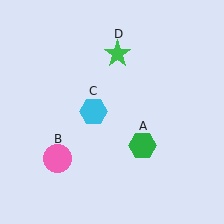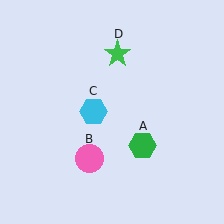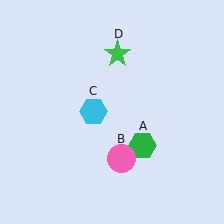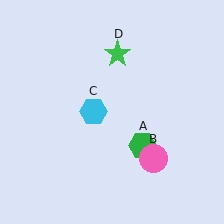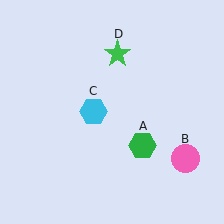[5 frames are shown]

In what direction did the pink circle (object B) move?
The pink circle (object B) moved right.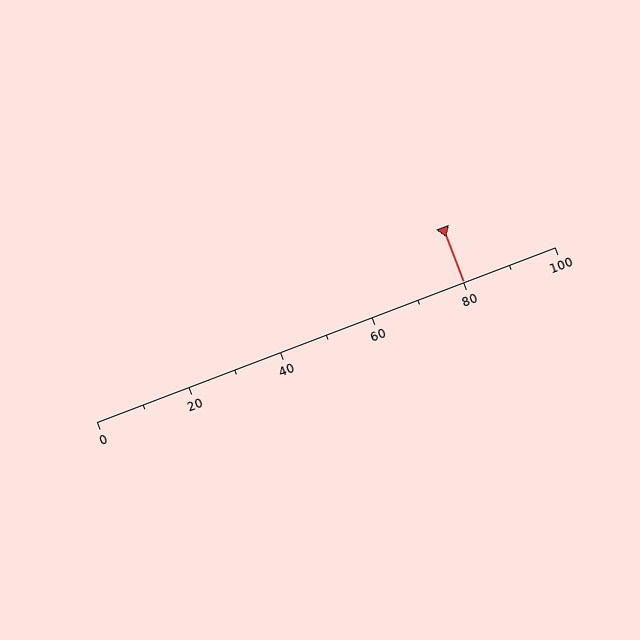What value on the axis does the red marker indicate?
The marker indicates approximately 80.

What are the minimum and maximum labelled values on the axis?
The axis runs from 0 to 100.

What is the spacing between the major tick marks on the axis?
The major ticks are spaced 20 apart.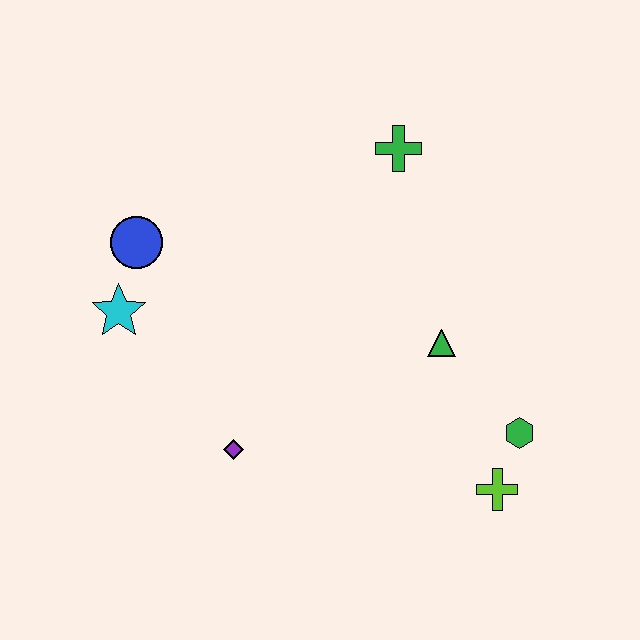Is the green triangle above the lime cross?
Yes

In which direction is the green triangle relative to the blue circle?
The green triangle is to the right of the blue circle.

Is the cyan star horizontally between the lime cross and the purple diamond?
No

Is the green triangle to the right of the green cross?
Yes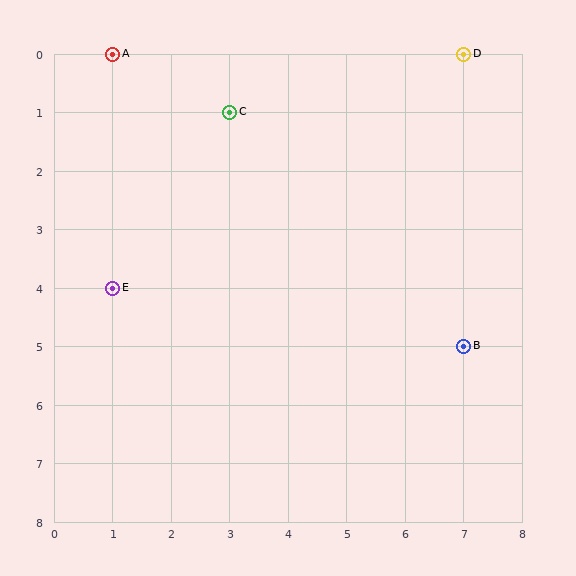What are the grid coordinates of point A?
Point A is at grid coordinates (1, 0).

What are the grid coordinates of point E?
Point E is at grid coordinates (1, 4).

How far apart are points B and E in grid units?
Points B and E are 6 columns and 1 row apart (about 6.1 grid units diagonally).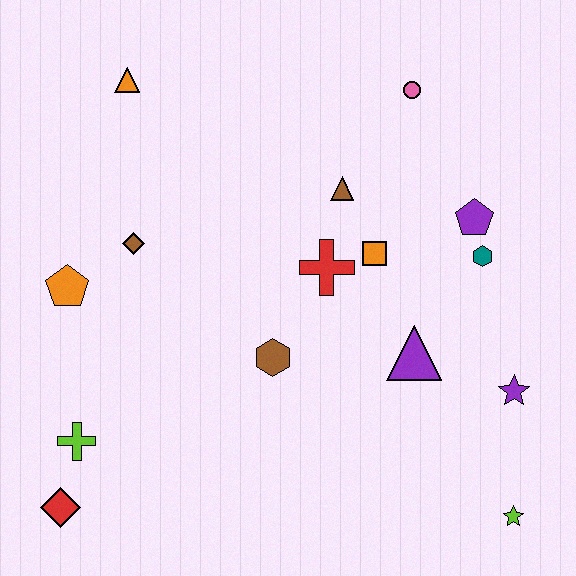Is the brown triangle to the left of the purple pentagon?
Yes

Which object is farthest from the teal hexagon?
The red diamond is farthest from the teal hexagon.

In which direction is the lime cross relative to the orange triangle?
The lime cross is below the orange triangle.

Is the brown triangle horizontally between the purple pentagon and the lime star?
No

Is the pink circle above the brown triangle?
Yes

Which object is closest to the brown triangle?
The orange square is closest to the brown triangle.